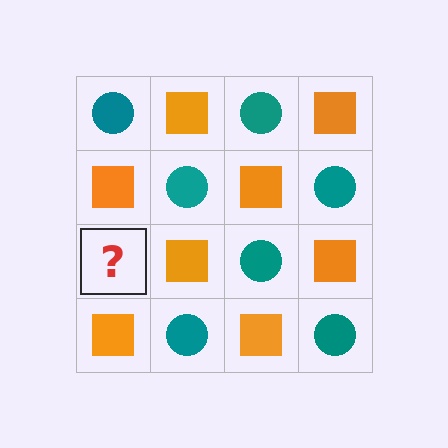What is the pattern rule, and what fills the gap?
The rule is that it alternates teal circle and orange square in a checkerboard pattern. The gap should be filled with a teal circle.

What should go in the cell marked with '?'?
The missing cell should contain a teal circle.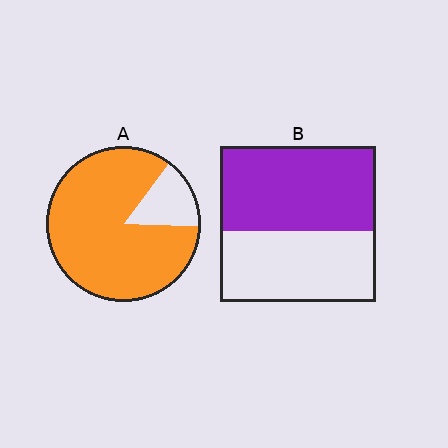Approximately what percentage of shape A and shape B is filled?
A is approximately 85% and B is approximately 55%.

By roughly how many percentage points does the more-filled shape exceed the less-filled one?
By roughly 30 percentage points (A over B).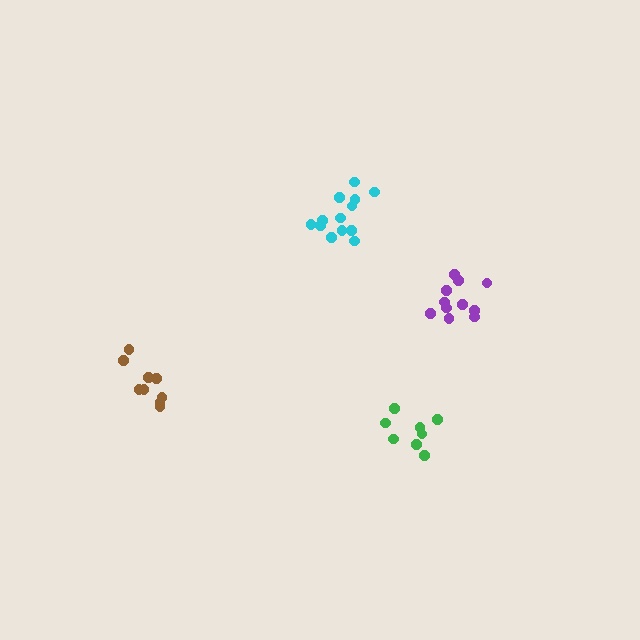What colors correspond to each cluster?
The clusters are colored: green, cyan, purple, brown.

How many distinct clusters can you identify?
There are 4 distinct clusters.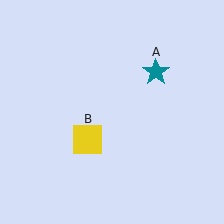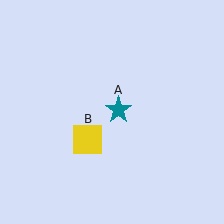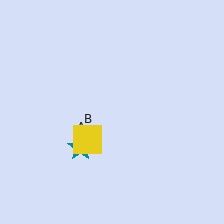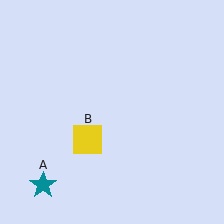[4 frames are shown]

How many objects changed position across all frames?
1 object changed position: teal star (object A).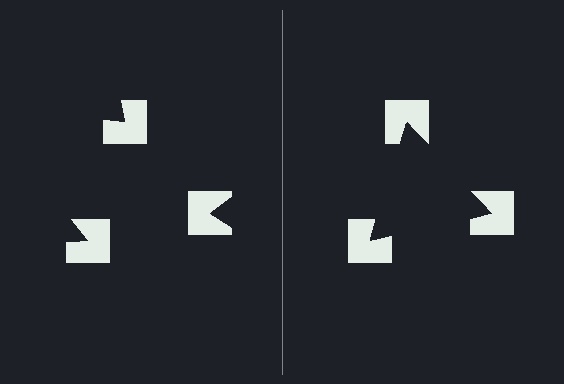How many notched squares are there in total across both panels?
6 — 3 on each side.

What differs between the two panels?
The notched squares are positioned identically on both sides; only the wedge orientations differ. On the right they align to a triangle; on the left they are misaligned.